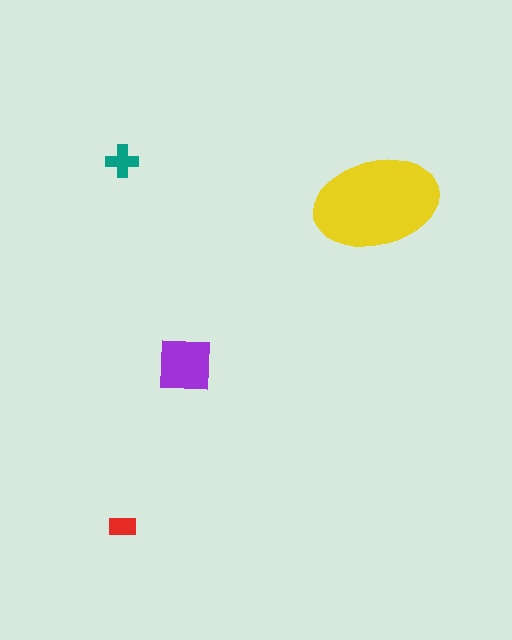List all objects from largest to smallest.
The yellow ellipse, the purple square, the teal cross, the red rectangle.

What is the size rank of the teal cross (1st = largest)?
3rd.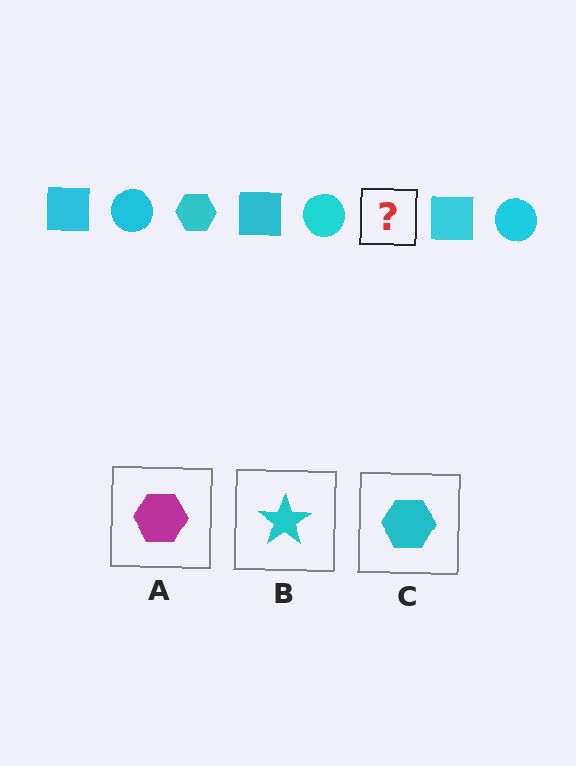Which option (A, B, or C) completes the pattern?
C.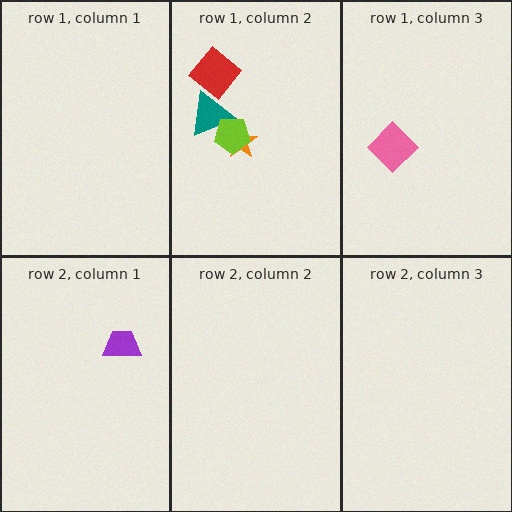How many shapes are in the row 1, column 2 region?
4.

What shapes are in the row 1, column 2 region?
The teal triangle, the orange star, the lime pentagon, the red diamond.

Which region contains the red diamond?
The row 1, column 2 region.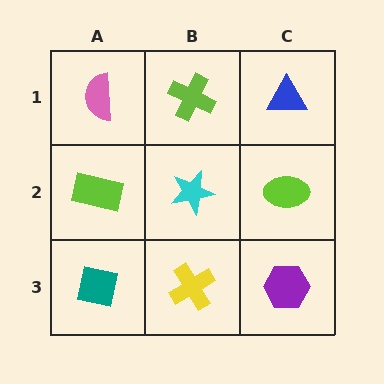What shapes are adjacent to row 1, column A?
A lime rectangle (row 2, column A), a lime cross (row 1, column B).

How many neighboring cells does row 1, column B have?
3.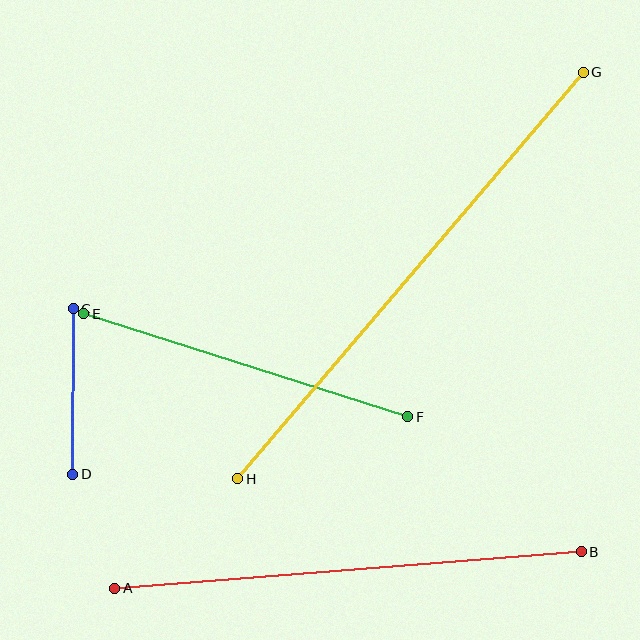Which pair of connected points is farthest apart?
Points G and H are farthest apart.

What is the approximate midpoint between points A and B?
The midpoint is at approximately (348, 570) pixels.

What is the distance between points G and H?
The distance is approximately 533 pixels.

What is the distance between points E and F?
The distance is approximately 340 pixels.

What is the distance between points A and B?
The distance is approximately 468 pixels.